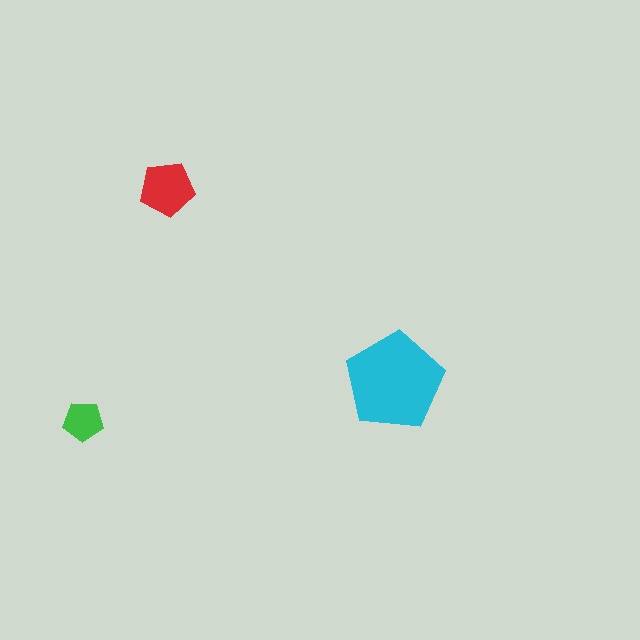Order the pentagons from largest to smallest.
the cyan one, the red one, the green one.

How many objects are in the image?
There are 3 objects in the image.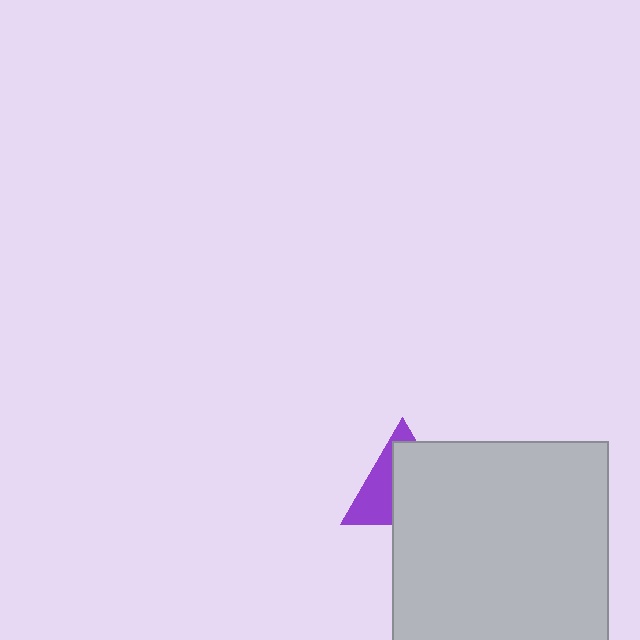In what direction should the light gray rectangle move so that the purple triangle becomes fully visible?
The light gray rectangle should move toward the lower-right. That is the shortest direction to clear the overlap and leave the purple triangle fully visible.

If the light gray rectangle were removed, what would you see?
You would see the complete purple triangle.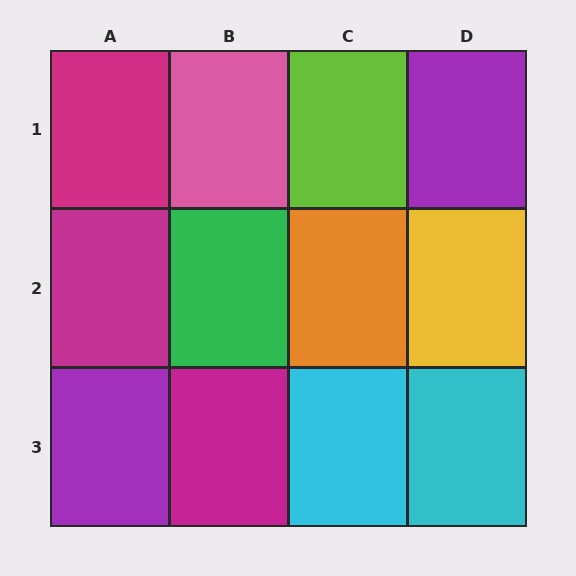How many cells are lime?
1 cell is lime.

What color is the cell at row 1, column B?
Pink.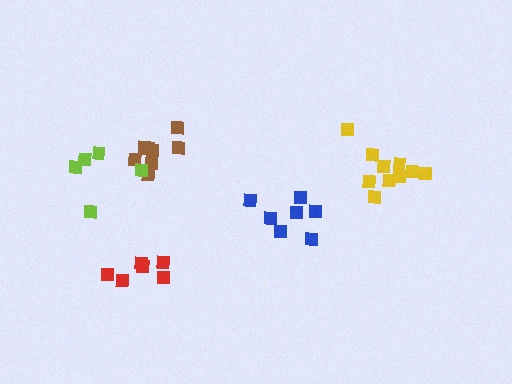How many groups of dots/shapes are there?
There are 5 groups.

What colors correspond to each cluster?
The clusters are colored: brown, yellow, blue, lime, red.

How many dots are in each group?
Group 1: 9 dots, Group 2: 10 dots, Group 3: 7 dots, Group 4: 5 dots, Group 5: 6 dots (37 total).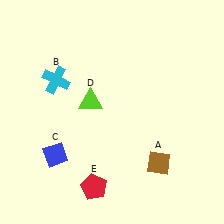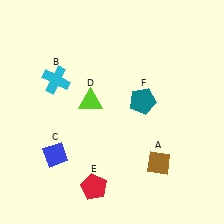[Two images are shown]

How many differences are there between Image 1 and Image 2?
There is 1 difference between the two images.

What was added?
A teal pentagon (F) was added in Image 2.